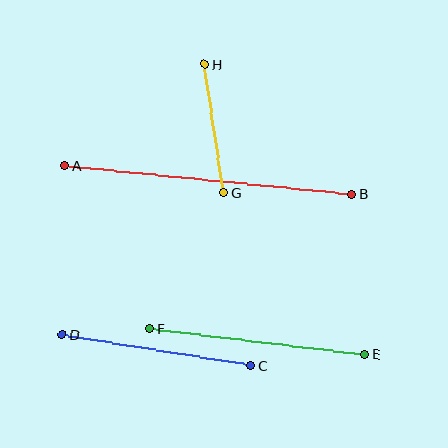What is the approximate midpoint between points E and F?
The midpoint is at approximately (257, 342) pixels.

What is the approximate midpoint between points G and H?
The midpoint is at approximately (214, 128) pixels.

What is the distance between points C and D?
The distance is approximately 191 pixels.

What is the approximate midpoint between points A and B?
The midpoint is at approximately (208, 180) pixels.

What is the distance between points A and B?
The distance is approximately 288 pixels.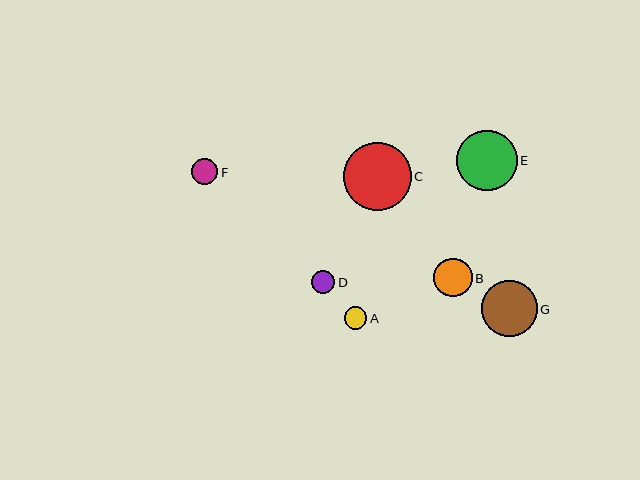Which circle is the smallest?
Circle A is the smallest with a size of approximately 23 pixels.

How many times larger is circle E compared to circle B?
Circle E is approximately 1.6 times the size of circle B.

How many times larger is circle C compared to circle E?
Circle C is approximately 1.1 times the size of circle E.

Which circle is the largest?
Circle C is the largest with a size of approximately 68 pixels.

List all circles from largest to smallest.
From largest to smallest: C, E, G, B, F, D, A.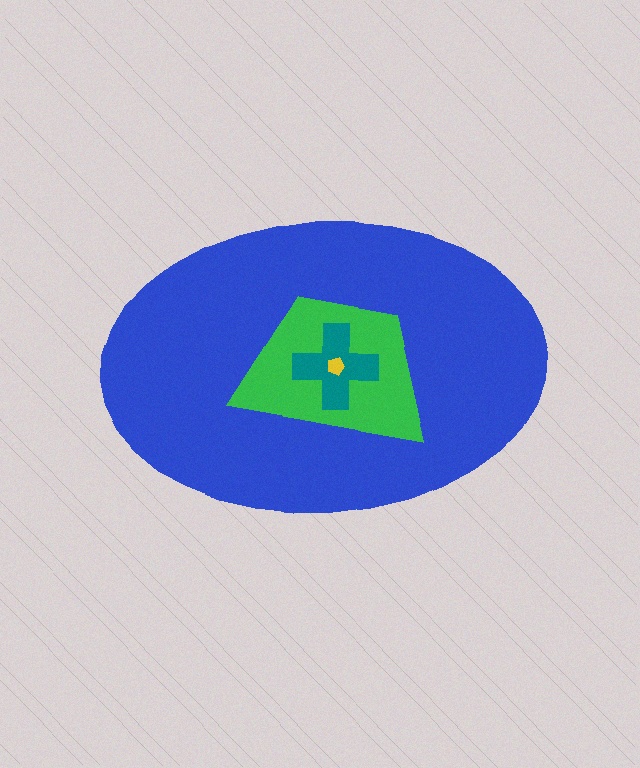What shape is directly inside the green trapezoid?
The teal cross.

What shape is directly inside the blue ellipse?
The green trapezoid.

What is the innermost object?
The yellow pentagon.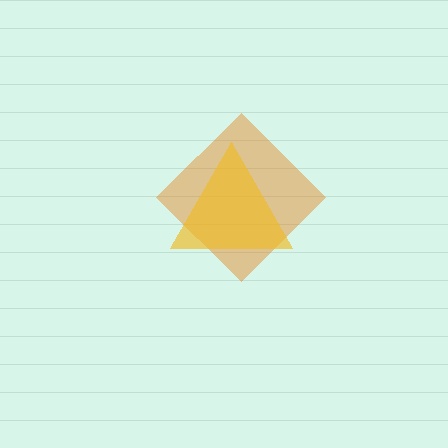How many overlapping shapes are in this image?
There are 2 overlapping shapes in the image.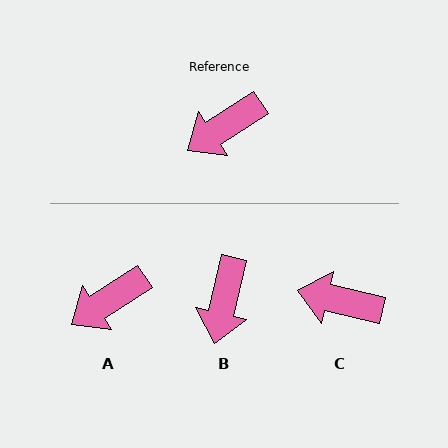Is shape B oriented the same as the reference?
No, it is off by about 44 degrees.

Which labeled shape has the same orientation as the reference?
A.